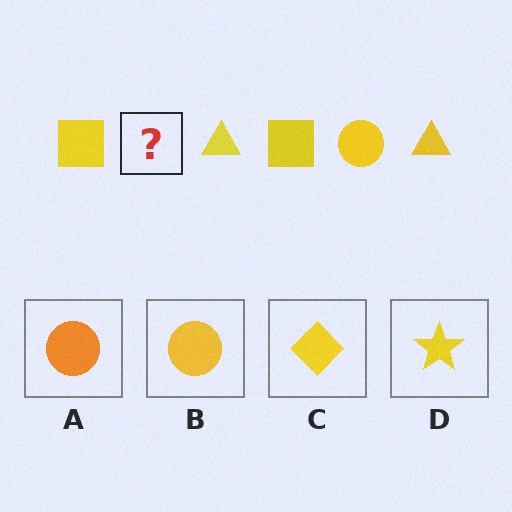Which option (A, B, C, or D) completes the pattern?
B.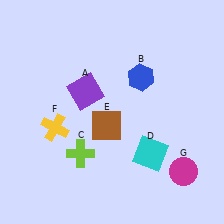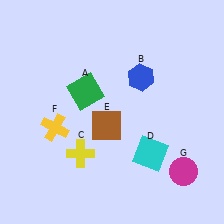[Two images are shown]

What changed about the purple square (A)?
In Image 1, A is purple. In Image 2, it changed to green.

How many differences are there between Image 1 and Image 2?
There are 2 differences between the two images.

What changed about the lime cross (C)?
In Image 1, C is lime. In Image 2, it changed to yellow.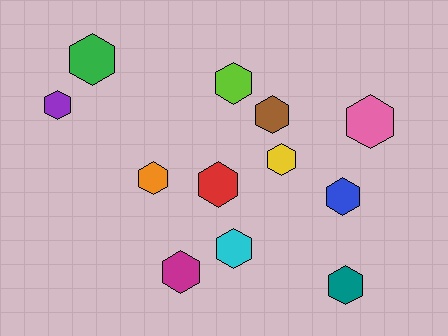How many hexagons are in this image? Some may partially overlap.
There are 12 hexagons.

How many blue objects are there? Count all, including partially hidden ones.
There is 1 blue object.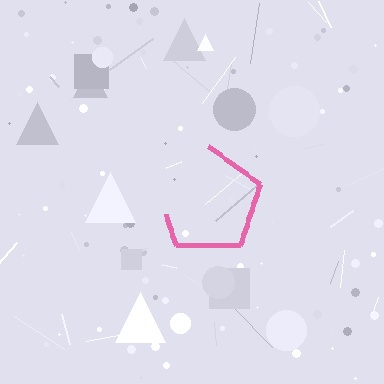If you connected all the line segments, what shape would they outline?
They would outline a pentagon.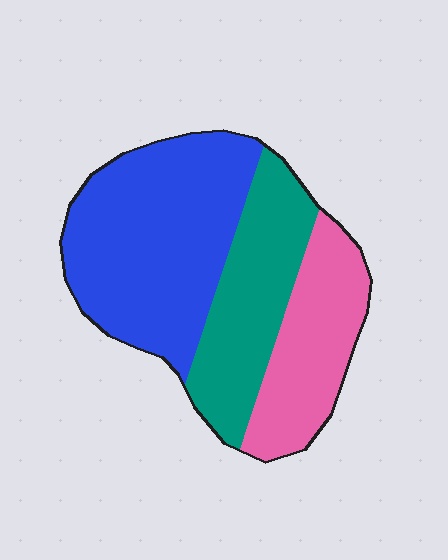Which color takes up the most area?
Blue, at roughly 45%.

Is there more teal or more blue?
Blue.